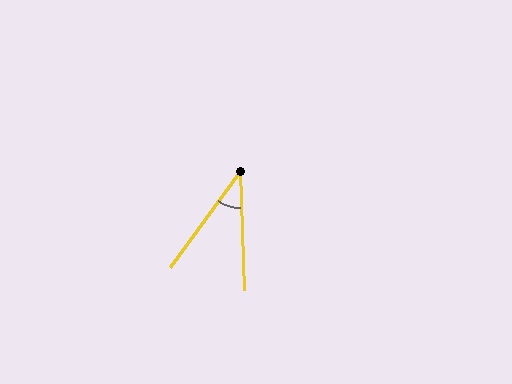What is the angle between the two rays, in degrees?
Approximately 38 degrees.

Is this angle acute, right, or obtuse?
It is acute.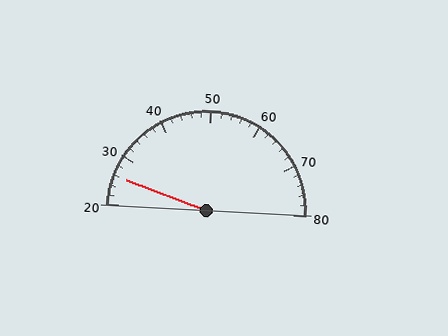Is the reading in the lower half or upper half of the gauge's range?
The reading is in the lower half of the range (20 to 80).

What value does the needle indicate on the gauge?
The needle indicates approximately 26.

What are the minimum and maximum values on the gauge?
The gauge ranges from 20 to 80.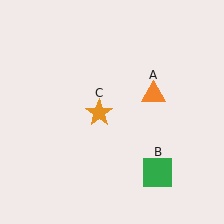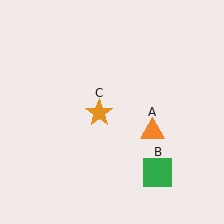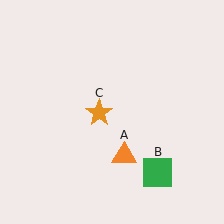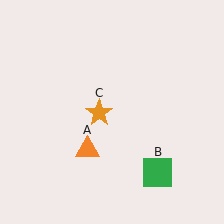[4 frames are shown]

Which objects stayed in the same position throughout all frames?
Green square (object B) and orange star (object C) remained stationary.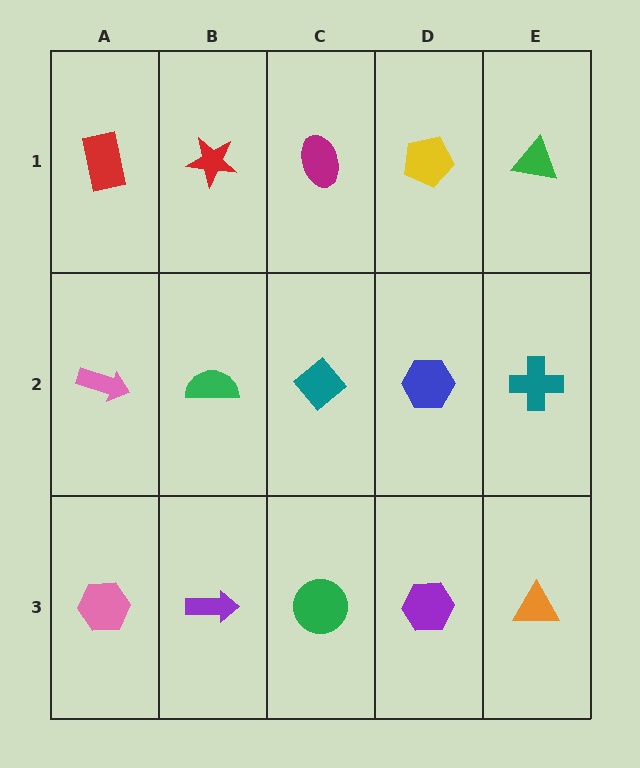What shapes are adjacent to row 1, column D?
A blue hexagon (row 2, column D), a magenta ellipse (row 1, column C), a green triangle (row 1, column E).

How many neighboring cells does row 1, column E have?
2.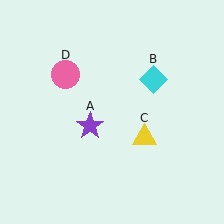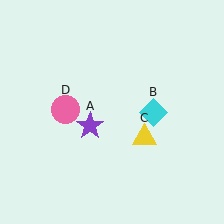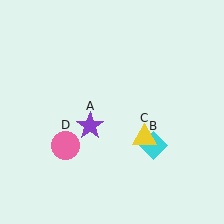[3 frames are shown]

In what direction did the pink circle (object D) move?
The pink circle (object D) moved down.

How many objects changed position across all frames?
2 objects changed position: cyan diamond (object B), pink circle (object D).